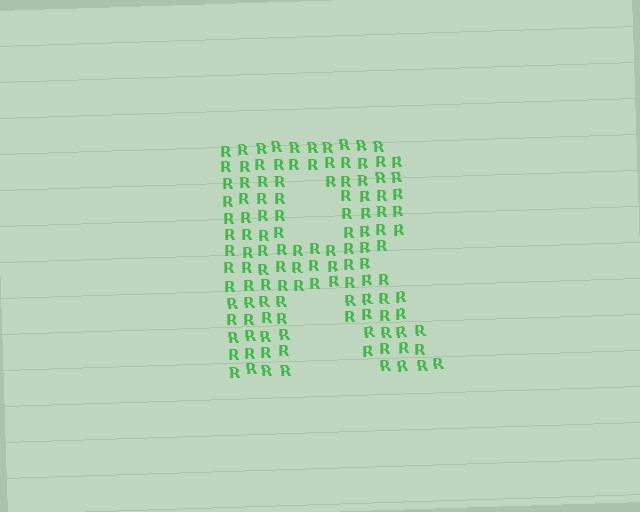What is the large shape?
The large shape is the letter R.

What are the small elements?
The small elements are letter R's.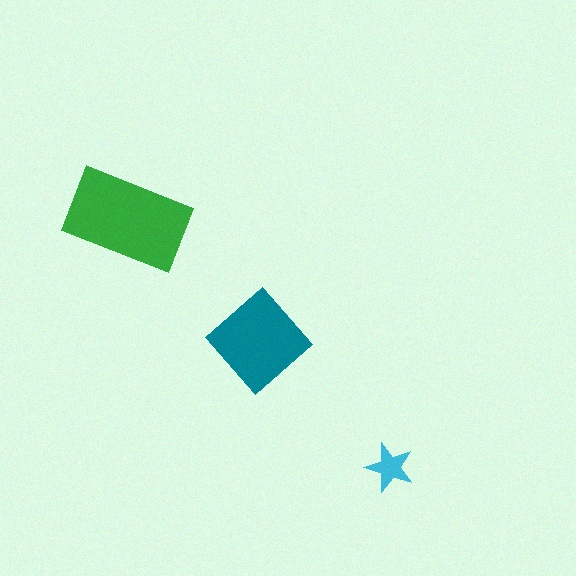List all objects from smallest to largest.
The cyan star, the teal diamond, the green rectangle.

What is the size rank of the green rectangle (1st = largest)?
1st.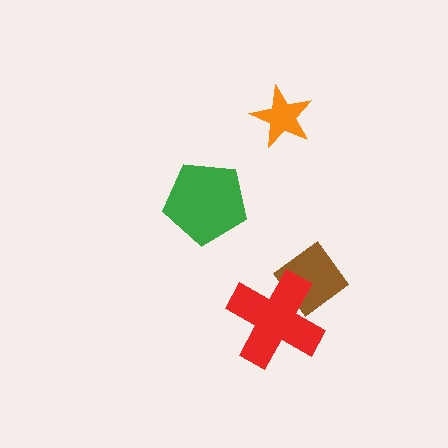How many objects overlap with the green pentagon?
0 objects overlap with the green pentagon.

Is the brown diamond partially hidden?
Yes, it is partially covered by another shape.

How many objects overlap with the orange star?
0 objects overlap with the orange star.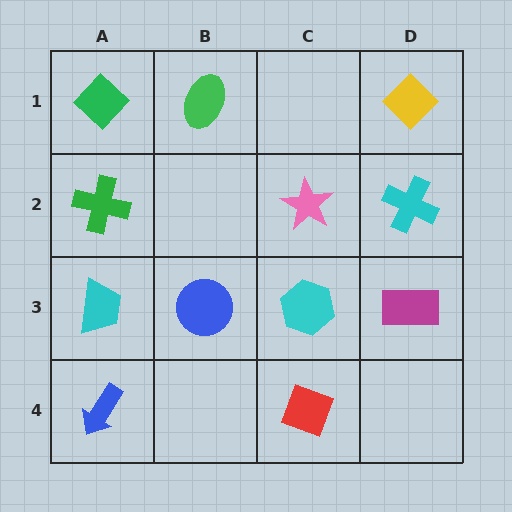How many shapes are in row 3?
4 shapes.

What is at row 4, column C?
A red diamond.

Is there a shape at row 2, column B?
No, that cell is empty.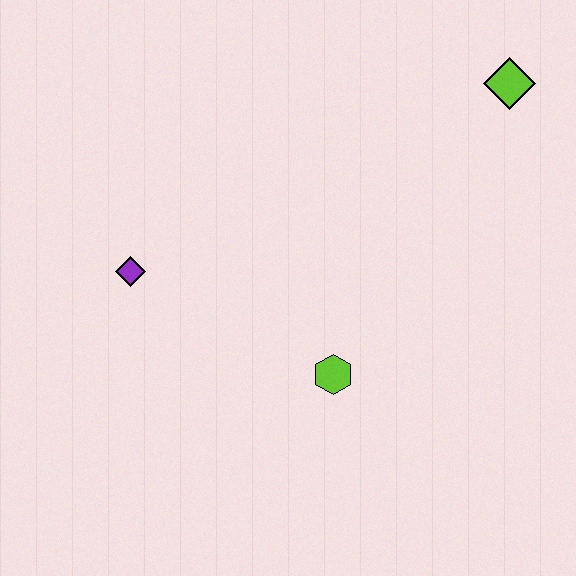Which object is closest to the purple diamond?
The lime hexagon is closest to the purple diamond.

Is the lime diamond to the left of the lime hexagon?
No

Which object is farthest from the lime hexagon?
The lime diamond is farthest from the lime hexagon.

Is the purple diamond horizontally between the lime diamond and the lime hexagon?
No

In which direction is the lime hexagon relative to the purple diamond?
The lime hexagon is to the right of the purple diamond.